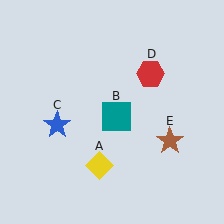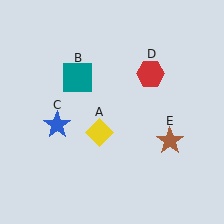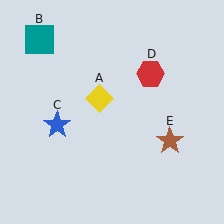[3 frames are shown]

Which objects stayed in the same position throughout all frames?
Blue star (object C) and red hexagon (object D) and brown star (object E) remained stationary.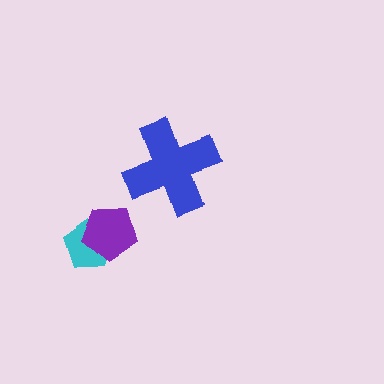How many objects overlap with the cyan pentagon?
1 object overlaps with the cyan pentagon.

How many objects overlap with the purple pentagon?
1 object overlaps with the purple pentagon.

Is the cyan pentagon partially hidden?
Yes, it is partially covered by another shape.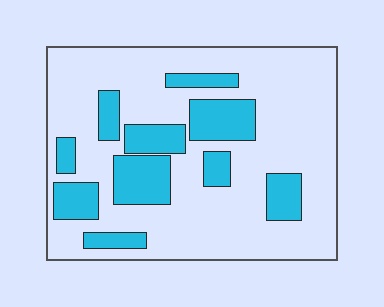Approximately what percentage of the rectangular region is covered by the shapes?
Approximately 25%.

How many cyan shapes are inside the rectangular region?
10.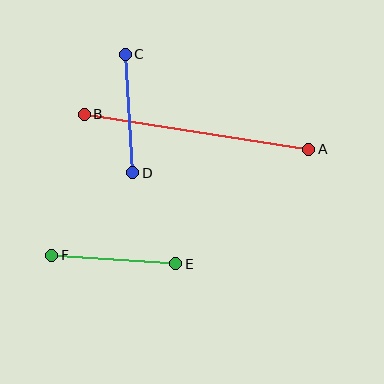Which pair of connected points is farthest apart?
Points A and B are farthest apart.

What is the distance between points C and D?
The distance is approximately 119 pixels.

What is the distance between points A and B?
The distance is approximately 227 pixels.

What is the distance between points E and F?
The distance is approximately 125 pixels.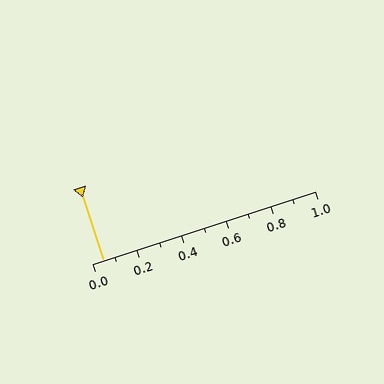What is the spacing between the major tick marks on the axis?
The major ticks are spaced 0.2 apart.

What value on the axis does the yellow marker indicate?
The marker indicates approximately 0.05.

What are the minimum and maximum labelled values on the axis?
The axis runs from 0.0 to 1.0.